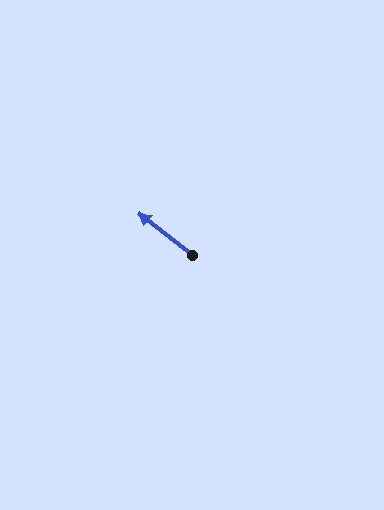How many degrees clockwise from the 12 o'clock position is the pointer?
Approximately 308 degrees.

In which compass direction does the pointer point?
Northwest.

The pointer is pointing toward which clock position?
Roughly 10 o'clock.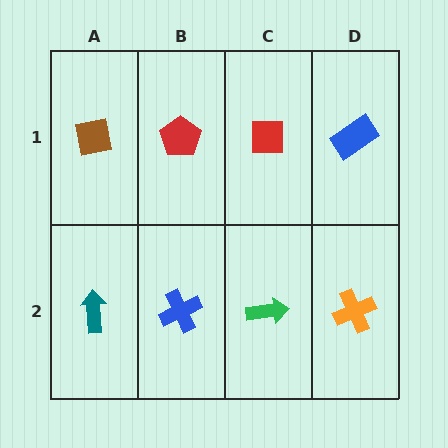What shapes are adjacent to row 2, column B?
A red pentagon (row 1, column B), a teal arrow (row 2, column A), a green arrow (row 2, column C).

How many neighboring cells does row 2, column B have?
3.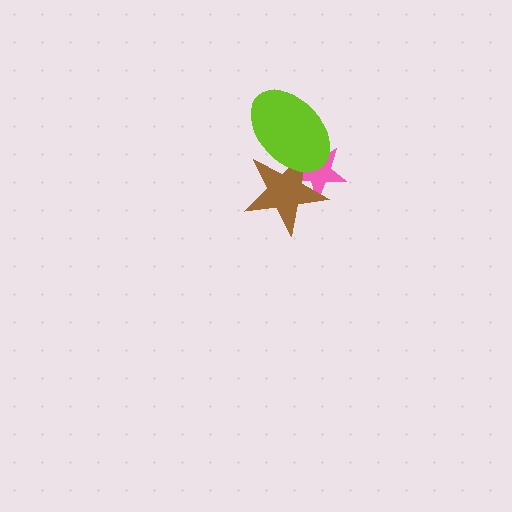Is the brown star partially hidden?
Yes, it is partially covered by another shape.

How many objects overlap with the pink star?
2 objects overlap with the pink star.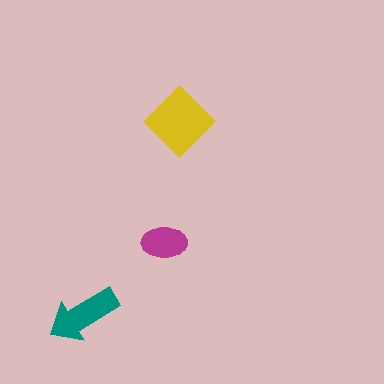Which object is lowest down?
The teal arrow is bottommost.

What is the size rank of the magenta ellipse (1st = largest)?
3rd.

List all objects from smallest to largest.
The magenta ellipse, the teal arrow, the yellow diamond.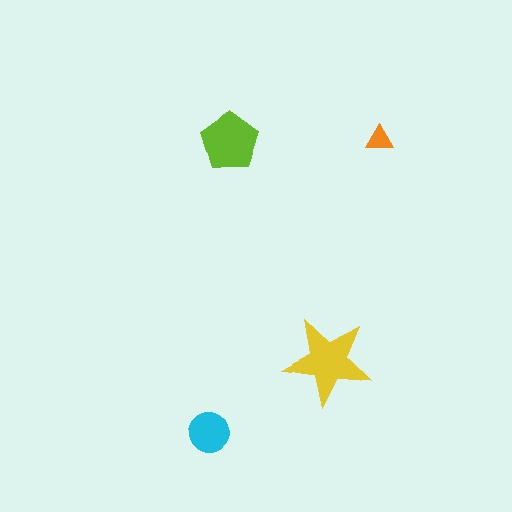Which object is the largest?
The yellow star.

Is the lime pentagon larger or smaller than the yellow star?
Smaller.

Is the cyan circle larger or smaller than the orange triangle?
Larger.